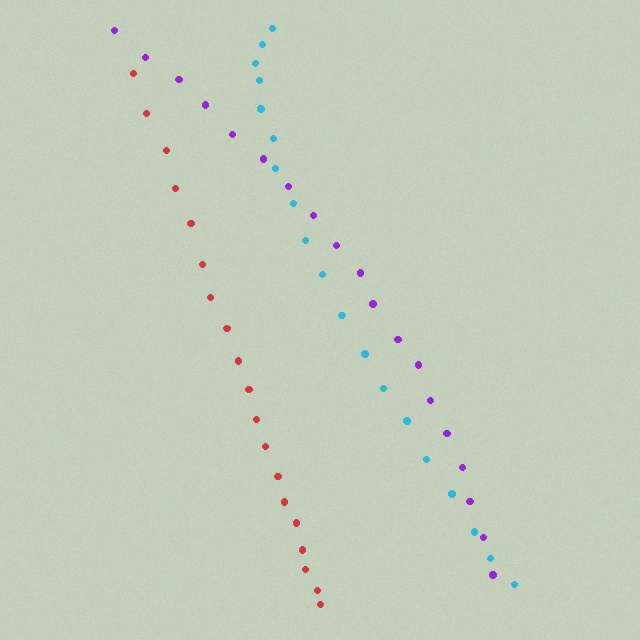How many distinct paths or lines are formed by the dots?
There are 3 distinct paths.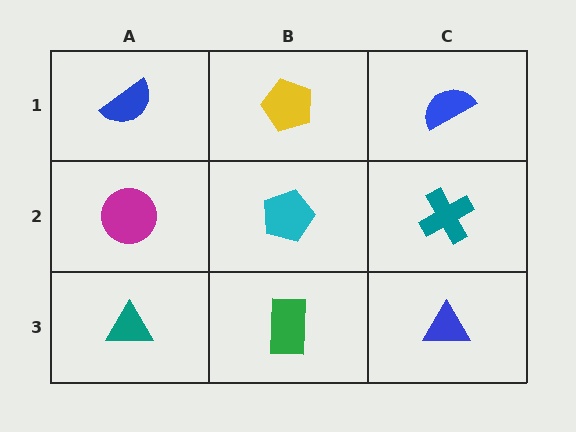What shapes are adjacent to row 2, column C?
A blue semicircle (row 1, column C), a blue triangle (row 3, column C), a cyan pentagon (row 2, column B).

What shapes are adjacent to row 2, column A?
A blue semicircle (row 1, column A), a teal triangle (row 3, column A), a cyan pentagon (row 2, column B).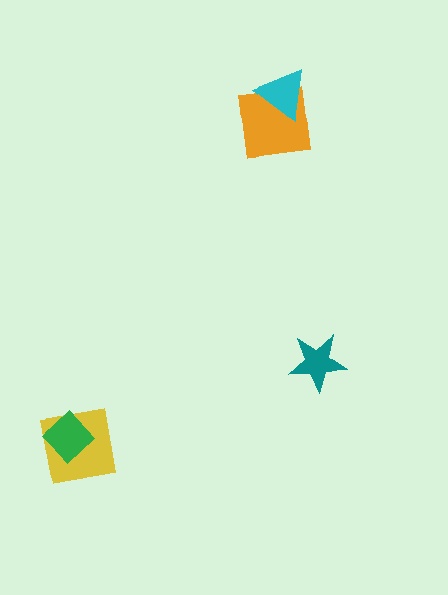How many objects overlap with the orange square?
1 object overlaps with the orange square.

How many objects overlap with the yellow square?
1 object overlaps with the yellow square.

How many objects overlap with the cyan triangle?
1 object overlaps with the cyan triangle.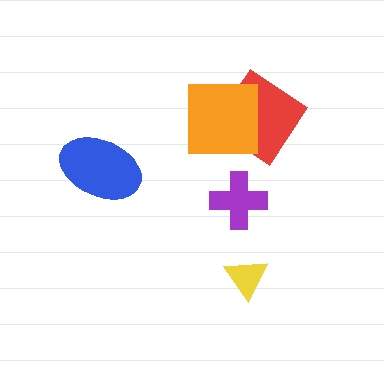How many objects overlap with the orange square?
1 object overlaps with the orange square.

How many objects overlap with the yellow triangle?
0 objects overlap with the yellow triangle.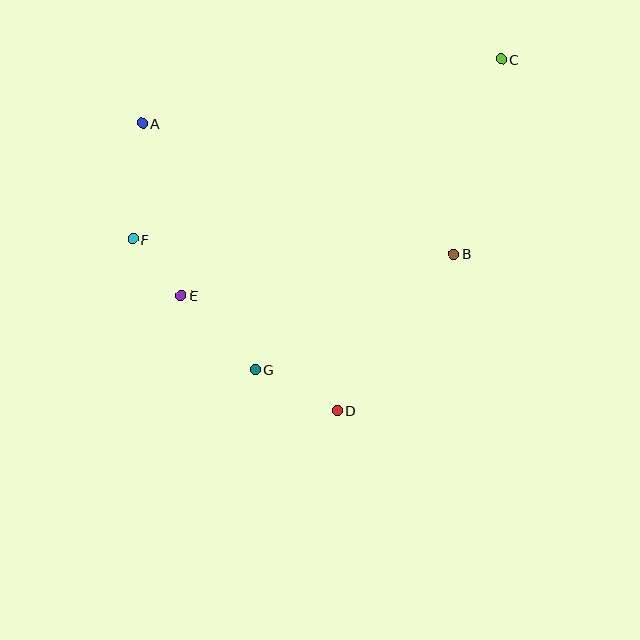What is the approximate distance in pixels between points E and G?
The distance between E and G is approximately 105 pixels.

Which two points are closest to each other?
Points E and F are closest to each other.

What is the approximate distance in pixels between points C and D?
The distance between C and D is approximately 388 pixels.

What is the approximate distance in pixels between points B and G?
The distance between B and G is approximately 230 pixels.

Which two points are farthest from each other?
Points C and F are farthest from each other.